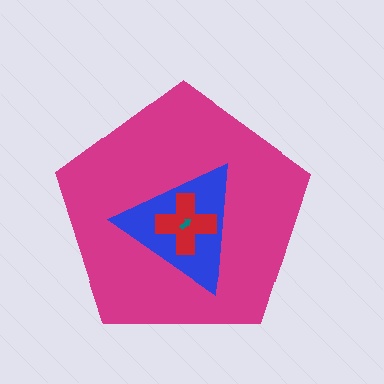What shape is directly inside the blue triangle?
The red cross.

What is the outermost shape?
The magenta pentagon.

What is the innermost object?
The teal arrow.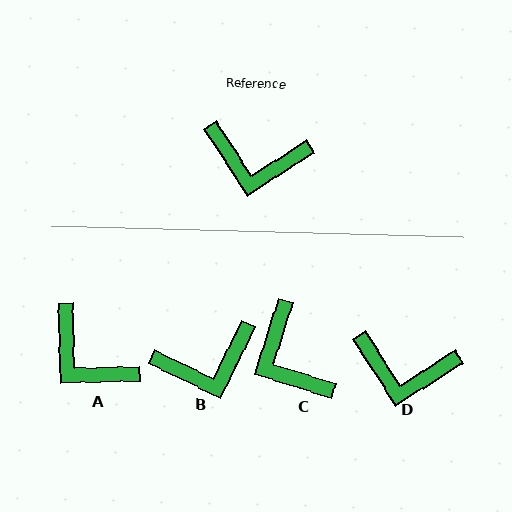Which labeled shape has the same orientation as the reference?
D.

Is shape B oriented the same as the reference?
No, it is off by about 31 degrees.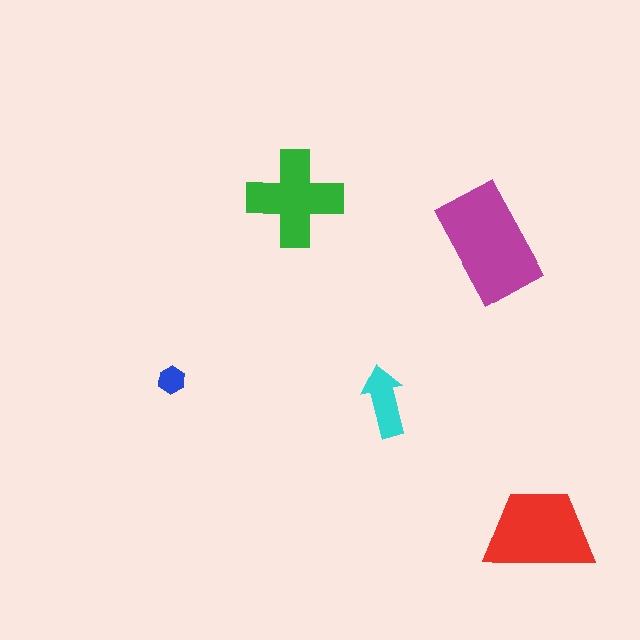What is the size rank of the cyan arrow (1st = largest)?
4th.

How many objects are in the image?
There are 5 objects in the image.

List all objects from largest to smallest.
The magenta rectangle, the red trapezoid, the green cross, the cyan arrow, the blue hexagon.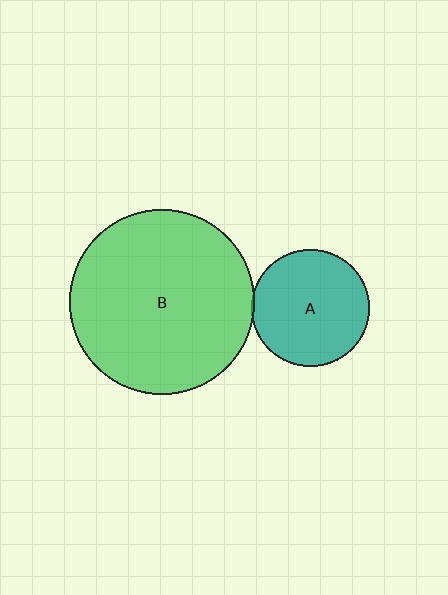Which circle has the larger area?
Circle B (green).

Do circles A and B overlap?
Yes.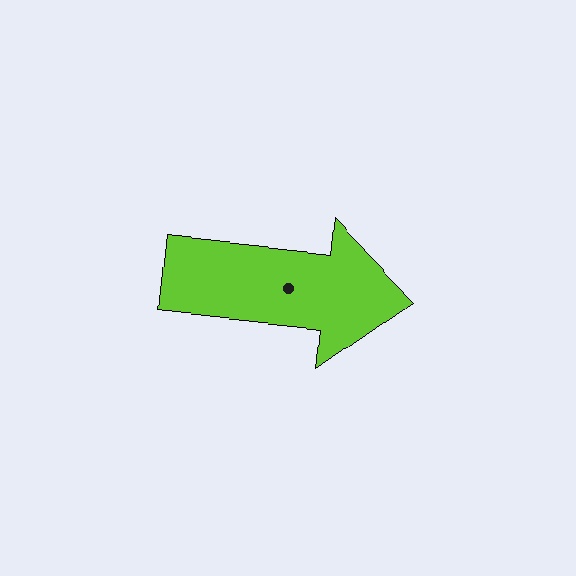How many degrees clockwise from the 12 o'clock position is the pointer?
Approximately 96 degrees.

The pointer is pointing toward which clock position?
Roughly 3 o'clock.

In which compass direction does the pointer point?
East.